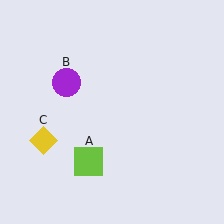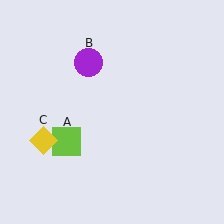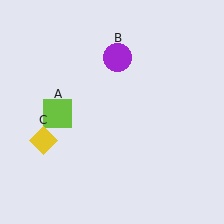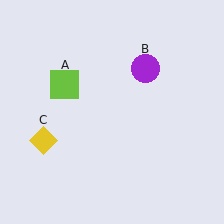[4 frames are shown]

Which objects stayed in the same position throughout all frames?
Yellow diamond (object C) remained stationary.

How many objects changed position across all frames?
2 objects changed position: lime square (object A), purple circle (object B).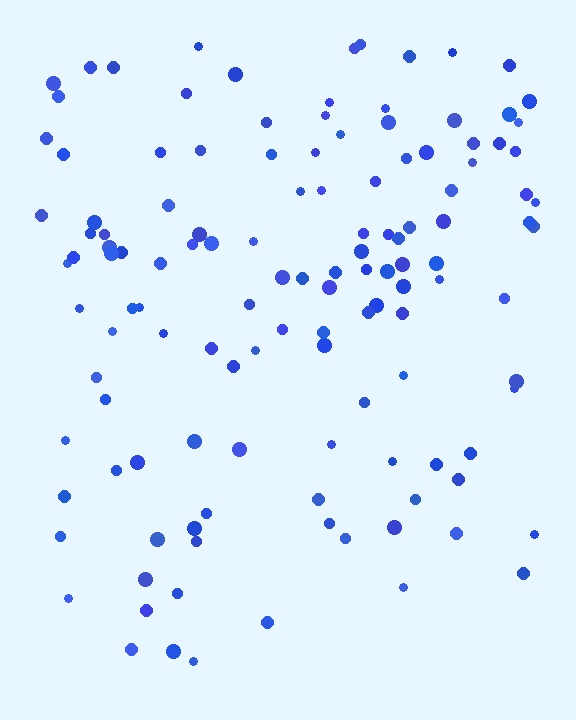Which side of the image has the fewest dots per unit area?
The bottom.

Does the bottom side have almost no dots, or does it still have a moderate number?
Still a moderate number, just noticeably fewer than the top.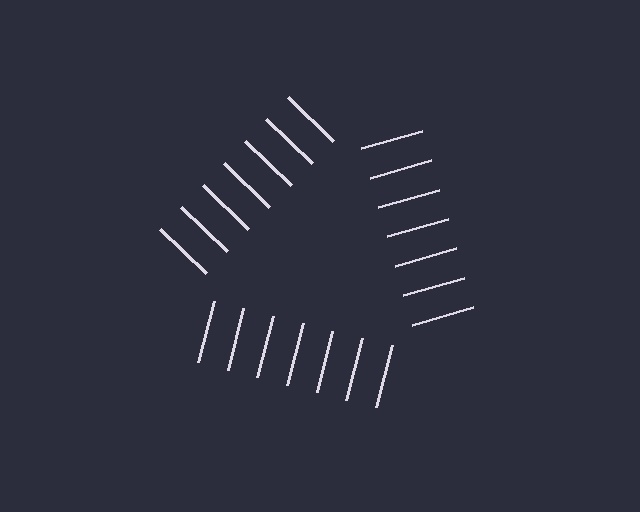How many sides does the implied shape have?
3 sides — the line-ends trace a triangle.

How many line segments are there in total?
21 — 7 along each of the 3 edges.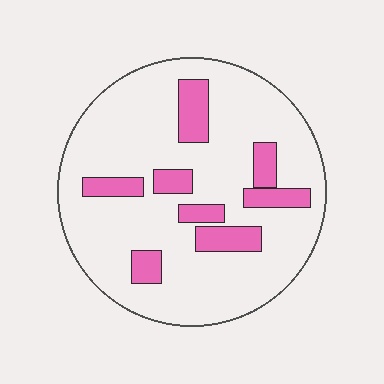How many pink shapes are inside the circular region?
8.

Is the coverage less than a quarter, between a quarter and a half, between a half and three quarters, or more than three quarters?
Less than a quarter.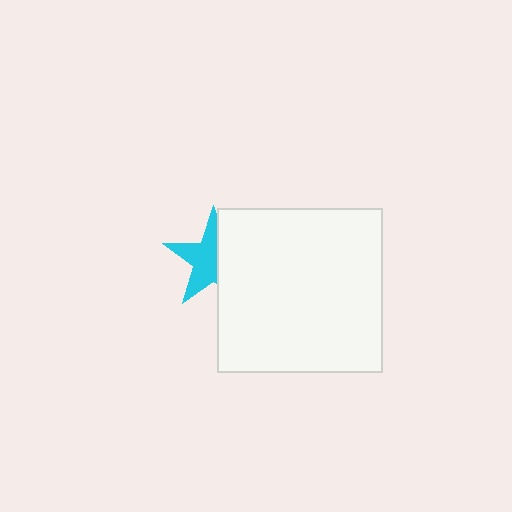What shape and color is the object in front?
The object in front is a white square.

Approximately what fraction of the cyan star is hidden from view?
Roughly 42% of the cyan star is hidden behind the white square.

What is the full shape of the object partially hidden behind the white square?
The partially hidden object is a cyan star.